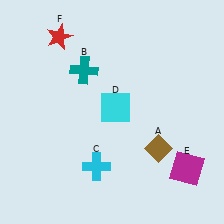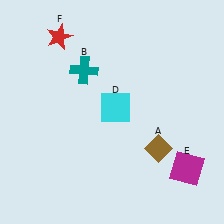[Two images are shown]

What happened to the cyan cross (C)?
The cyan cross (C) was removed in Image 2. It was in the bottom-left area of Image 1.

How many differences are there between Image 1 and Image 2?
There is 1 difference between the two images.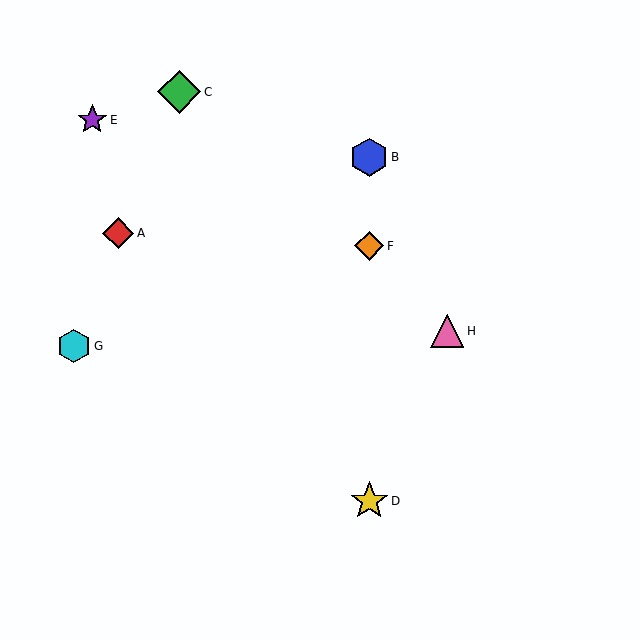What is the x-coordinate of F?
Object F is at x≈369.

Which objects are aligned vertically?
Objects B, D, F are aligned vertically.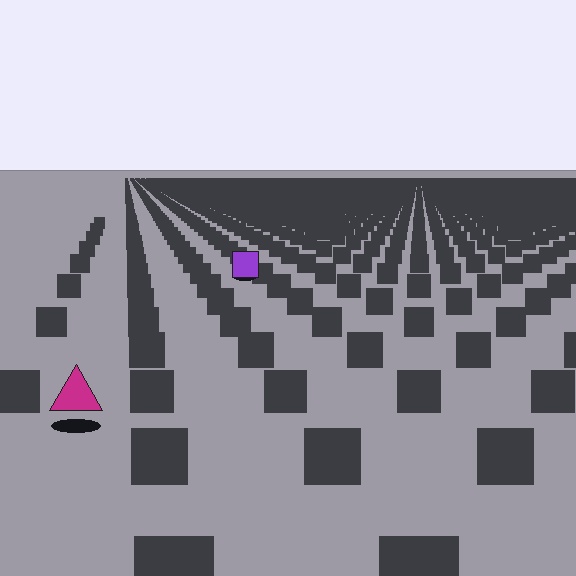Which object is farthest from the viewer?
The purple square is farthest from the viewer. It appears smaller and the ground texture around it is denser.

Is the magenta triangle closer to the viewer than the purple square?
Yes. The magenta triangle is closer — you can tell from the texture gradient: the ground texture is coarser near it.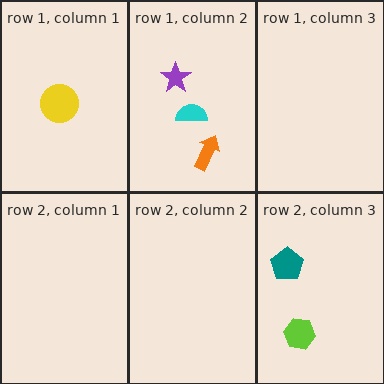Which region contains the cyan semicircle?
The row 1, column 2 region.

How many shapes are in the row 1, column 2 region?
3.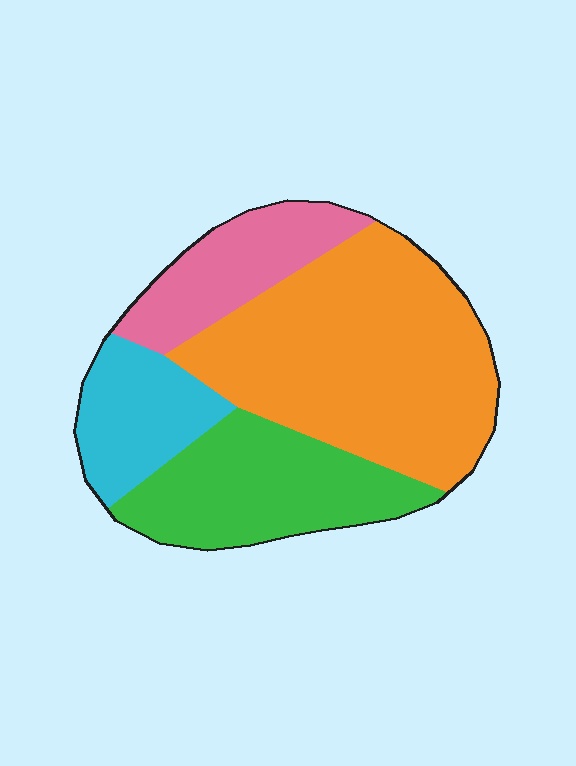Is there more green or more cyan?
Green.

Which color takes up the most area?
Orange, at roughly 45%.